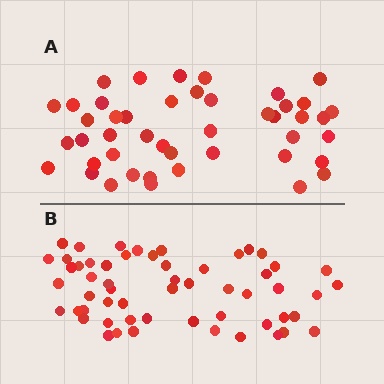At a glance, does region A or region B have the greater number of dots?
Region B (the bottom region) has more dots.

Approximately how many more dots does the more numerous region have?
Region B has roughly 12 or so more dots than region A.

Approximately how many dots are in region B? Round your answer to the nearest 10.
About 60 dots. (The exact count is 56, which rounds to 60.)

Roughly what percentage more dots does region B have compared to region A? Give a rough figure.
About 25% more.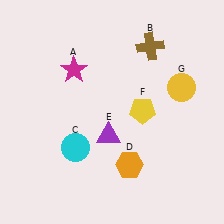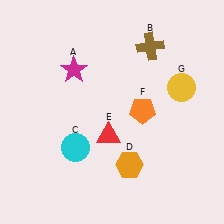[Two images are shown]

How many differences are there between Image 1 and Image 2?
There are 2 differences between the two images.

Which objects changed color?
E changed from purple to red. F changed from yellow to orange.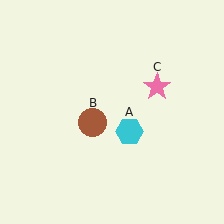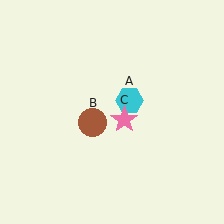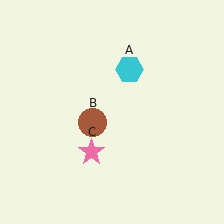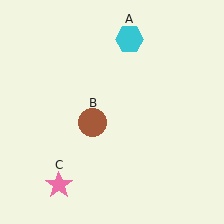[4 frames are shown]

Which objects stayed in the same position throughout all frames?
Brown circle (object B) remained stationary.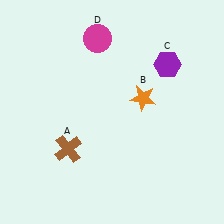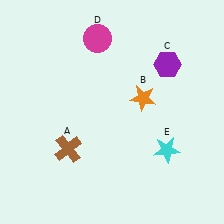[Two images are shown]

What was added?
A cyan star (E) was added in Image 2.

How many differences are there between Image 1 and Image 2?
There is 1 difference between the two images.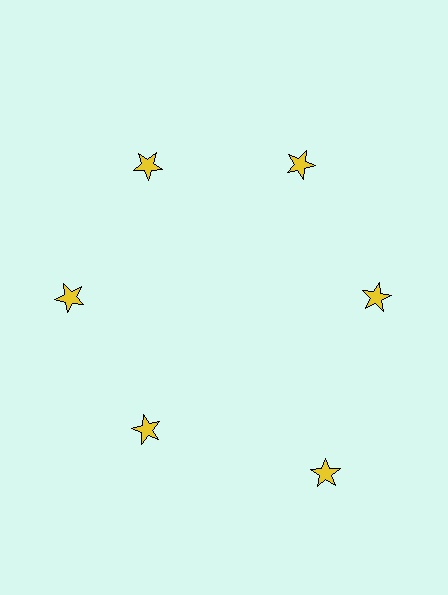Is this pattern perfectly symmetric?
No. The 6 yellow stars are arranged in a ring, but one element near the 5 o'clock position is pushed outward from the center, breaking the 6-fold rotational symmetry.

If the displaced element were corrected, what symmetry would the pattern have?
It would have 6-fold rotational symmetry — the pattern would map onto itself every 60 degrees.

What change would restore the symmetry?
The symmetry would be restored by moving it inward, back onto the ring so that all 6 stars sit at equal angles and equal distance from the center.